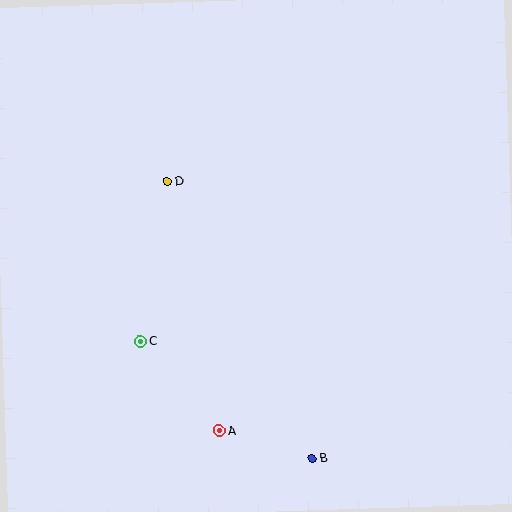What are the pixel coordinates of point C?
Point C is at (141, 341).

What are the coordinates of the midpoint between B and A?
The midpoint between B and A is at (266, 445).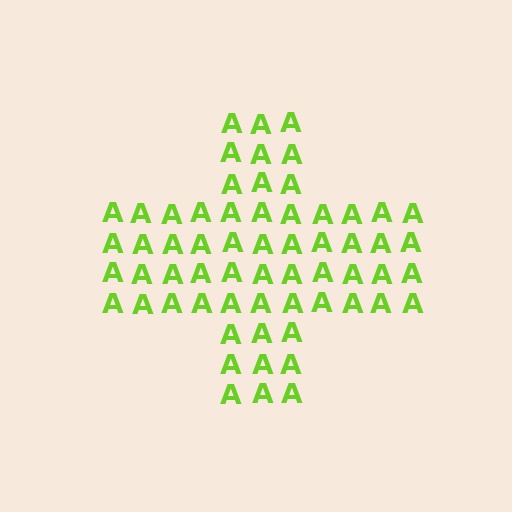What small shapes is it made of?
It is made of small letter A's.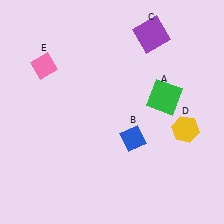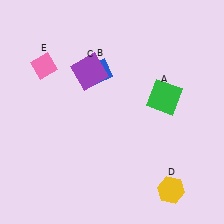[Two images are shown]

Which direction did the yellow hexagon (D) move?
The yellow hexagon (D) moved down.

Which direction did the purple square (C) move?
The purple square (C) moved left.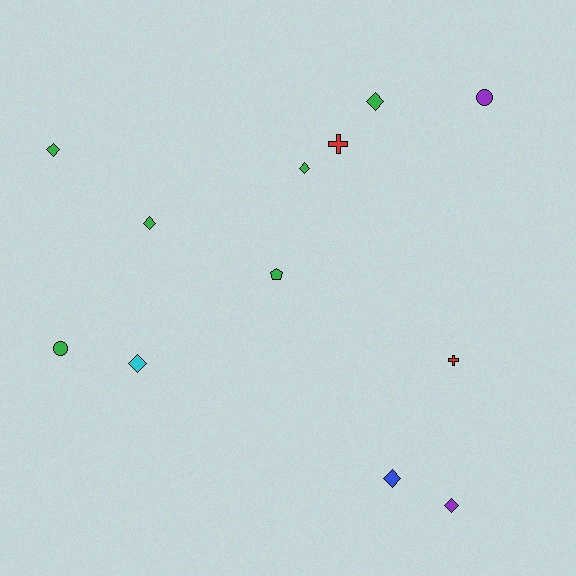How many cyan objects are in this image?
There is 1 cyan object.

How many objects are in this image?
There are 12 objects.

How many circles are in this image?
There are 2 circles.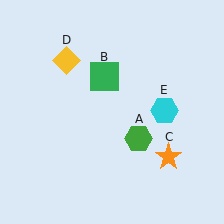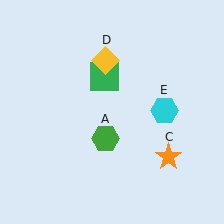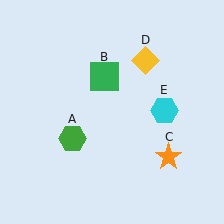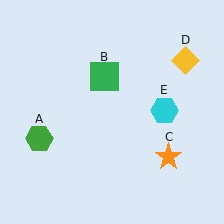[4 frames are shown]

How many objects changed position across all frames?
2 objects changed position: green hexagon (object A), yellow diamond (object D).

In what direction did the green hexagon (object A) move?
The green hexagon (object A) moved left.